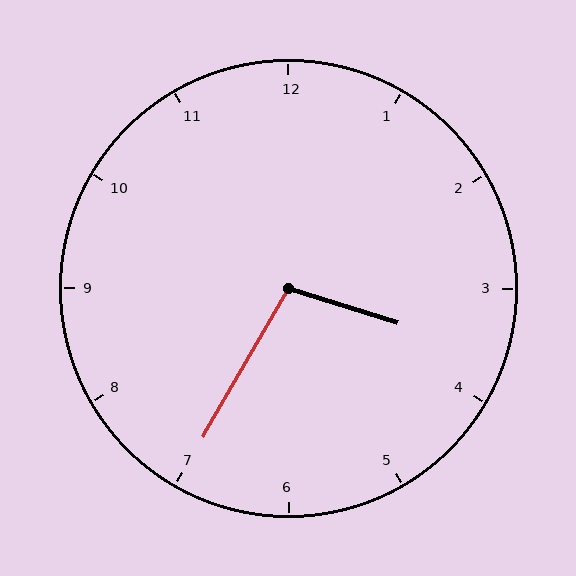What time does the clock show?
3:35.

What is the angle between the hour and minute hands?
Approximately 102 degrees.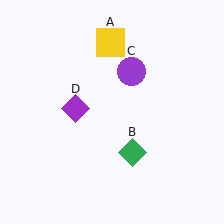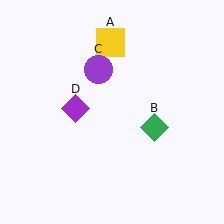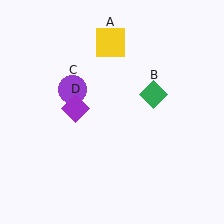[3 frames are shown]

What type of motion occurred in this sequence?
The green diamond (object B), purple circle (object C) rotated counterclockwise around the center of the scene.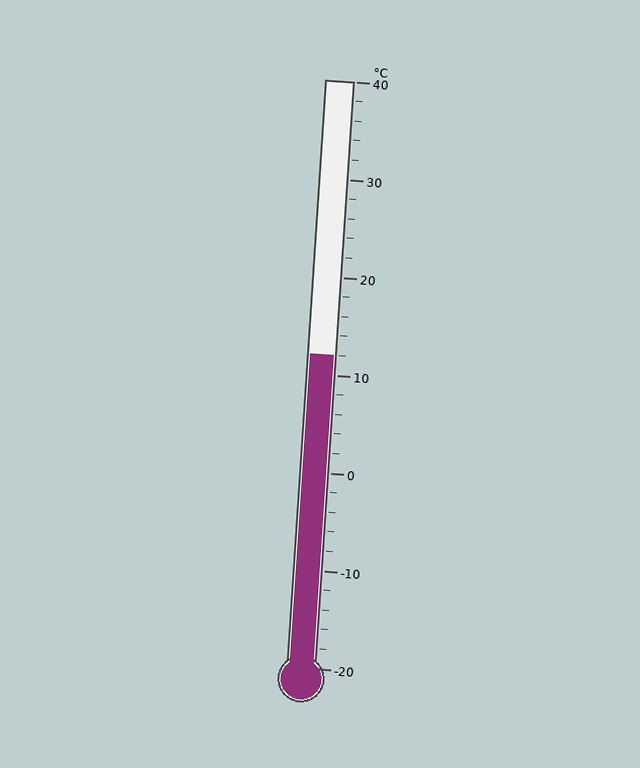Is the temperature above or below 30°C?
The temperature is below 30°C.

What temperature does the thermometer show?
The thermometer shows approximately 12°C.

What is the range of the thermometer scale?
The thermometer scale ranges from -20°C to 40°C.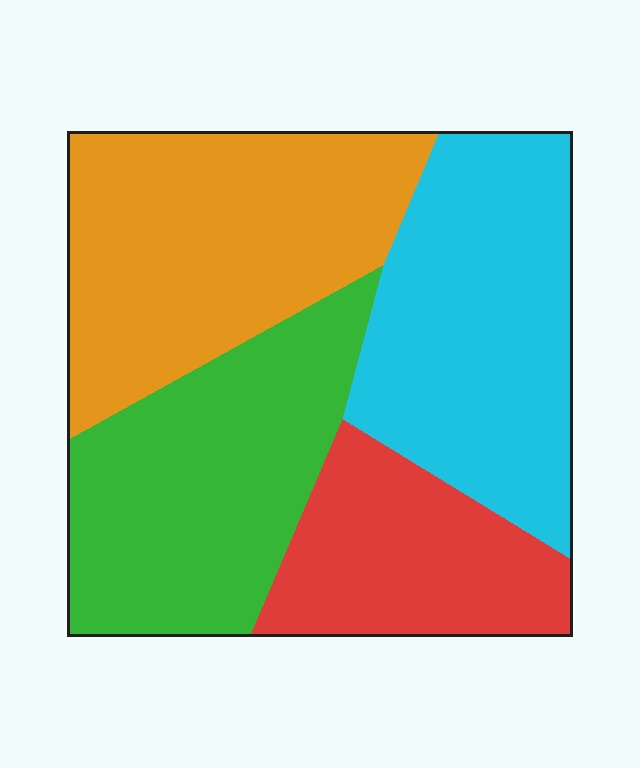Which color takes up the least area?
Red, at roughly 15%.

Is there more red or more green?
Green.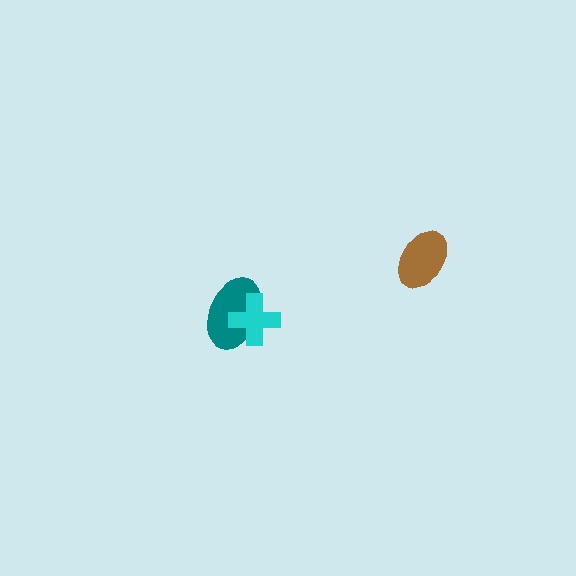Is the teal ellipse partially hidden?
Yes, it is partially covered by another shape.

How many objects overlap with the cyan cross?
1 object overlaps with the cyan cross.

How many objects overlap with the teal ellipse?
1 object overlaps with the teal ellipse.